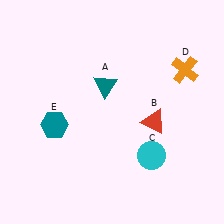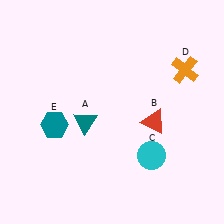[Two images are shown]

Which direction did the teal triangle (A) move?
The teal triangle (A) moved down.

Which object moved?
The teal triangle (A) moved down.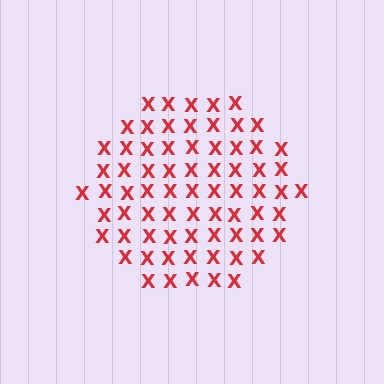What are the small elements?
The small elements are letter X's.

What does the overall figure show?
The overall figure shows a hexagon.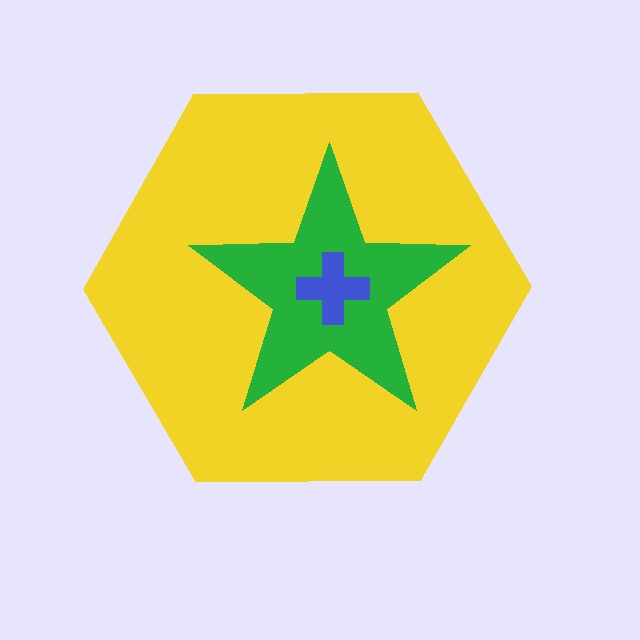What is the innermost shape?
The blue cross.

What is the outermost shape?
The yellow hexagon.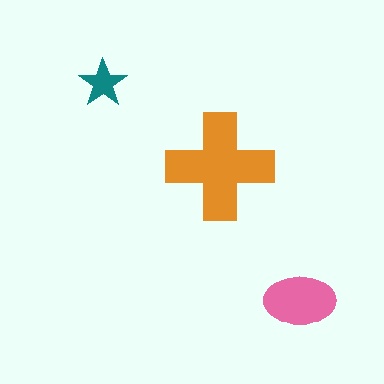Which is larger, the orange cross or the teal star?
The orange cross.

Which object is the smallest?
The teal star.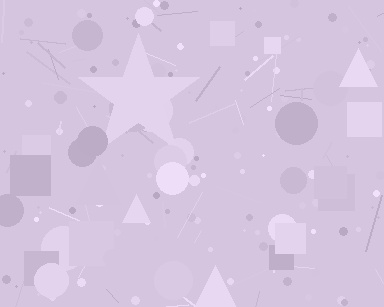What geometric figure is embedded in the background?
A star is embedded in the background.